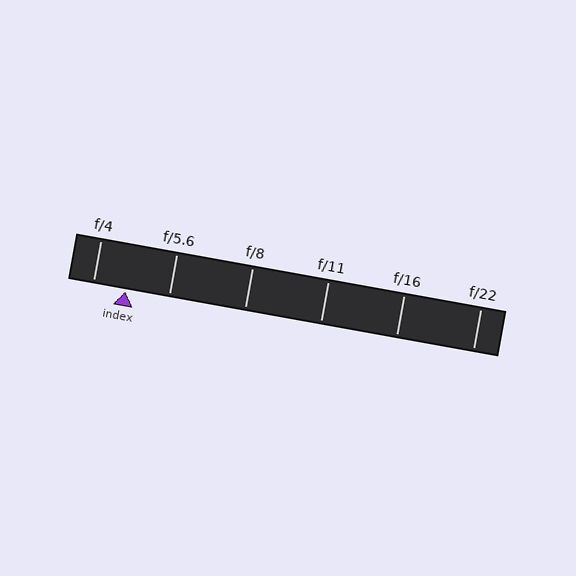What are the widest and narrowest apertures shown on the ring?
The widest aperture shown is f/4 and the narrowest is f/22.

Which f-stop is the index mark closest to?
The index mark is closest to f/4.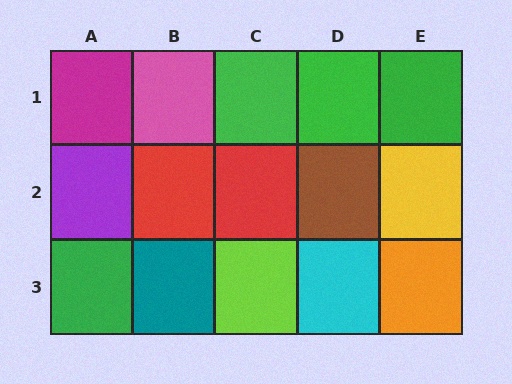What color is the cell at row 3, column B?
Teal.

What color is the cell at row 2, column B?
Red.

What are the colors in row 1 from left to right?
Magenta, pink, green, green, green.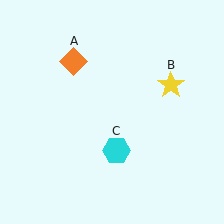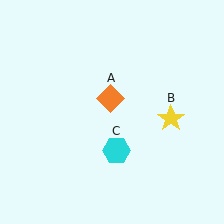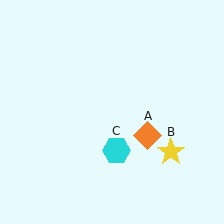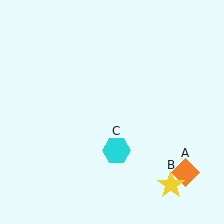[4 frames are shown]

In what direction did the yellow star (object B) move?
The yellow star (object B) moved down.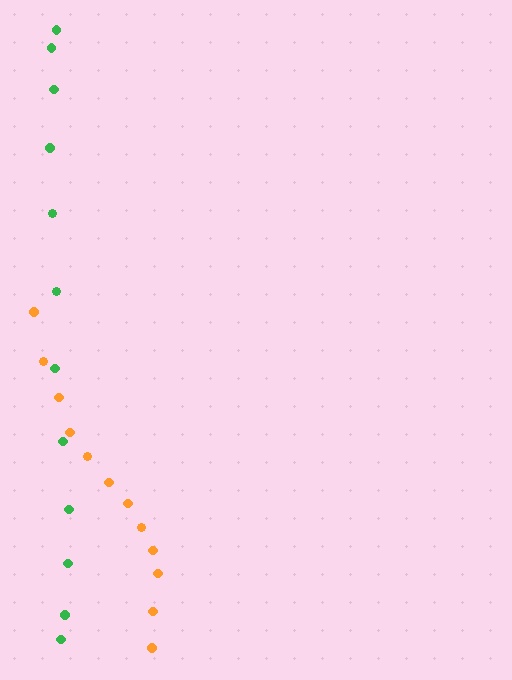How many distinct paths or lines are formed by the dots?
There are 2 distinct paths.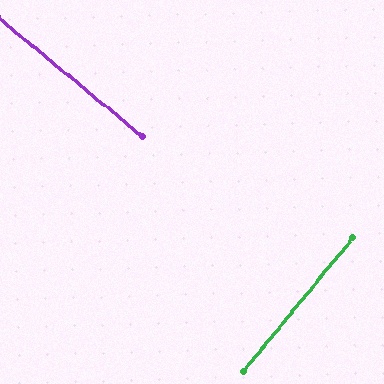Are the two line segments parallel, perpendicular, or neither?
Perpendicular — they meet at approximately 90°.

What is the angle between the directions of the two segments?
Approximately 90 degrees.